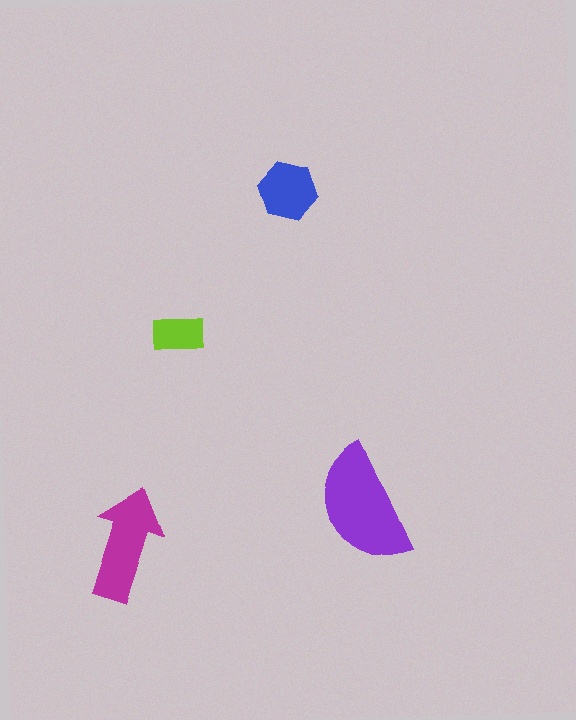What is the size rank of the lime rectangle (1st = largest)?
4th.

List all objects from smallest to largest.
The lime rectangle, the blue hexagon, the magenta arrow, the purple semicircle.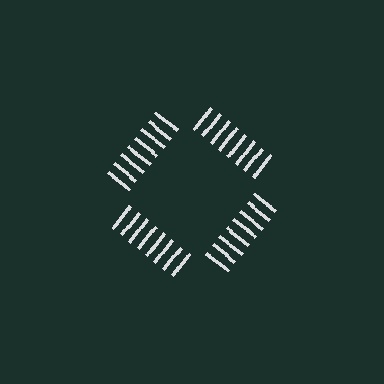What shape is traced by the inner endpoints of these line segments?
An illusory square — the line segments terminate on its edges but no continuous stroke is drawn.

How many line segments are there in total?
32 — 8 along each of the 4 edges.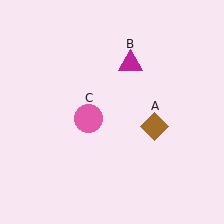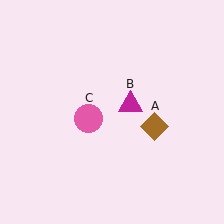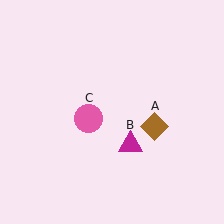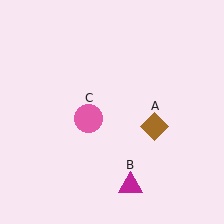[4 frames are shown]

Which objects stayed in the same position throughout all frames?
Brown diamond (object A) and pink circle (object C) remained stationary.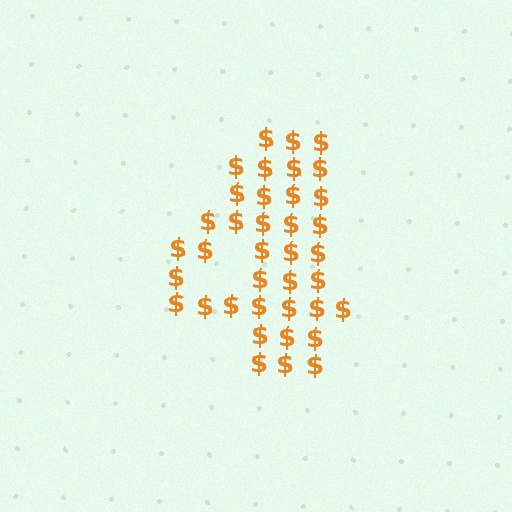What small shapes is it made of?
It is made of small dollar signs.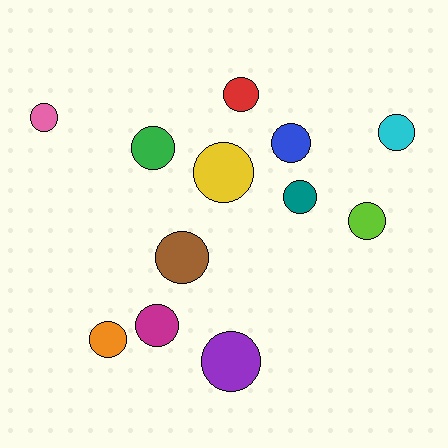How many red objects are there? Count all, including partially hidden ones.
There is 1 red object.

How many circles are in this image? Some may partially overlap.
There are 12 circles.